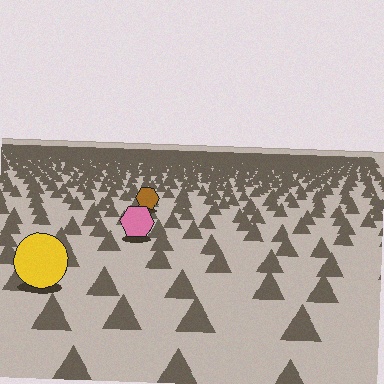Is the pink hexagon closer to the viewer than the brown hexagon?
Yes. The pink hexagon is closer — you can tell from the texture gradient: the ground texture is coarser near it.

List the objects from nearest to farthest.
From nearest to farthest: the yellow circle, the pink hexagon, the brown hexagon.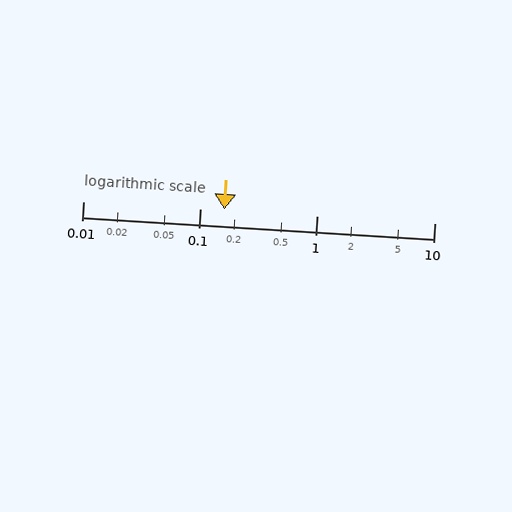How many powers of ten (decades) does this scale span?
The scale spans 3 decades, from 0.01 to 10.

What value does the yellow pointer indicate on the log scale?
The pointer indicates approximately 0.16.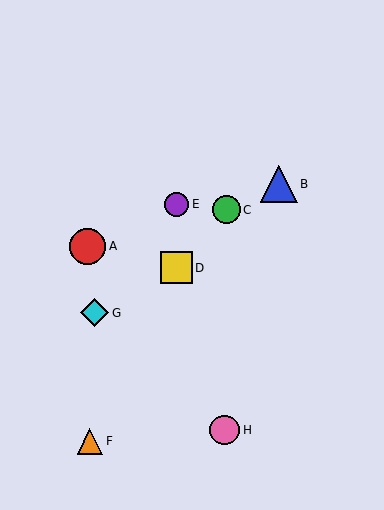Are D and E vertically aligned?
Yes, both are at x≈177.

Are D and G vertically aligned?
No, D is at x≈177 and G is at x≈94.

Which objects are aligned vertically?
Objects D, E are aligned vertically.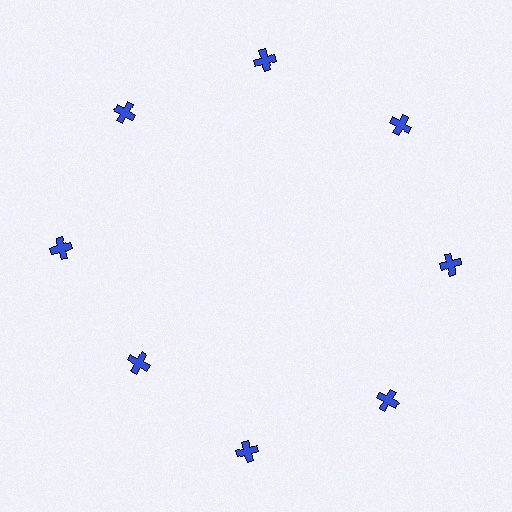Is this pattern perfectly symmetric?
No. The 8 blue crosses are arranged in a ring, but one element near the 8 o'clock position is pulled inward toward the center, breaking the 8-fold rotational symmetry.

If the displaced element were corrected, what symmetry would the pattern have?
It would have 8-fold rotational symmetry — the pattern would map onto itself every 45 degrees.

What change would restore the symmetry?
The symmetry would be restored by moving it outward, back onto the ring so that all 8 crosses sit at equal angles and equal distance from the center.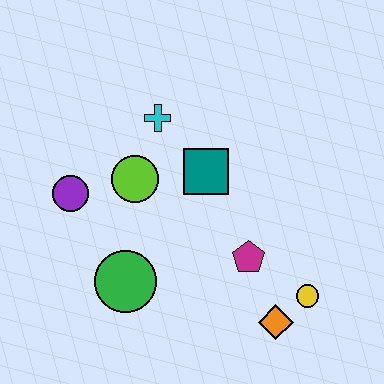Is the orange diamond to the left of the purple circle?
No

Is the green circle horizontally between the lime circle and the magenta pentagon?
No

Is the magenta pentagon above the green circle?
Yes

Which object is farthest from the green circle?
The yellow circle is farthest from the green circle.